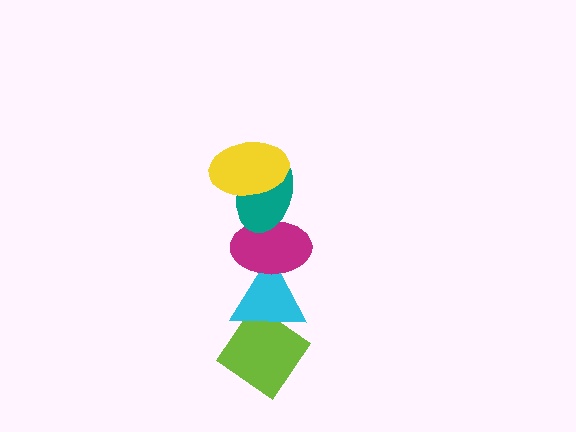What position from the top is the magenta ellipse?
The magenta ellipse is 3rd from the top.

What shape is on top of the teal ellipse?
The yellow ellipse is on top of the teal ellipse.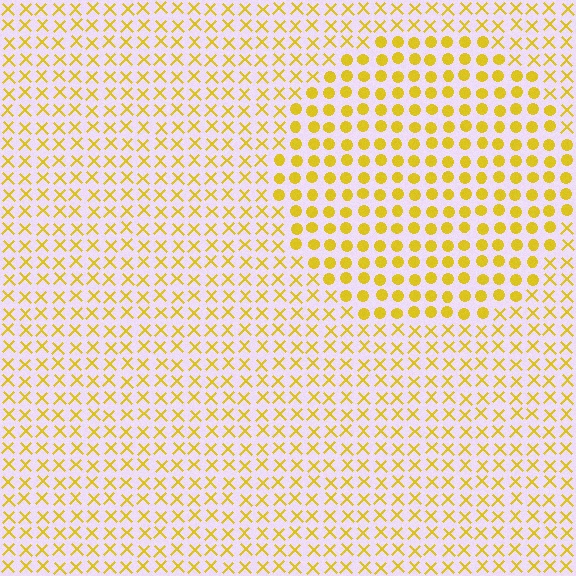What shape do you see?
I see a circle.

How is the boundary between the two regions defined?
The boundary is defined by a change in element shape: circles inside vs. X marks outside. All elements share the same color and spacing.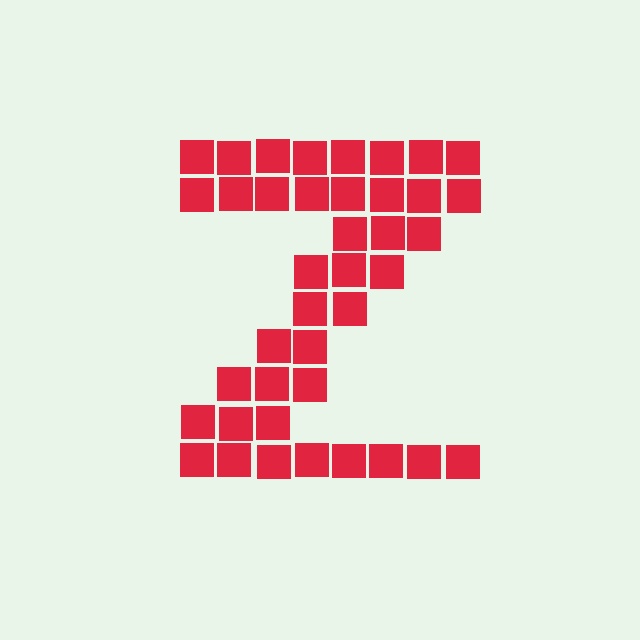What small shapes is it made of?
It is made of small squares.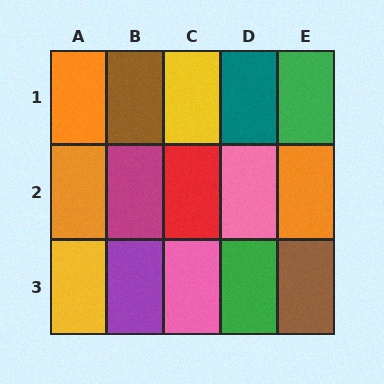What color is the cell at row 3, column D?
Green.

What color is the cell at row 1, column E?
Green.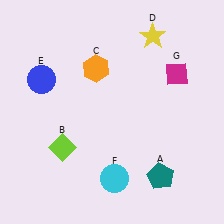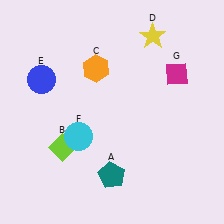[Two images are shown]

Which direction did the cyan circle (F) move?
The cyan circle (F) moved up.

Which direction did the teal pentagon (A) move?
The teal pentagon (A) moved left.